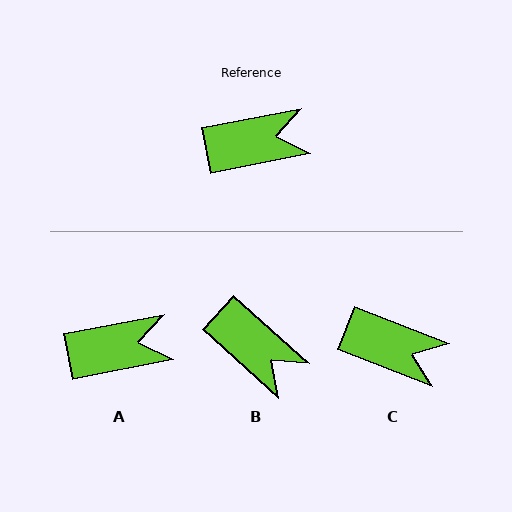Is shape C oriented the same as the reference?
No, it is off by about 33 degrees.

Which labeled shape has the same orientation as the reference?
A.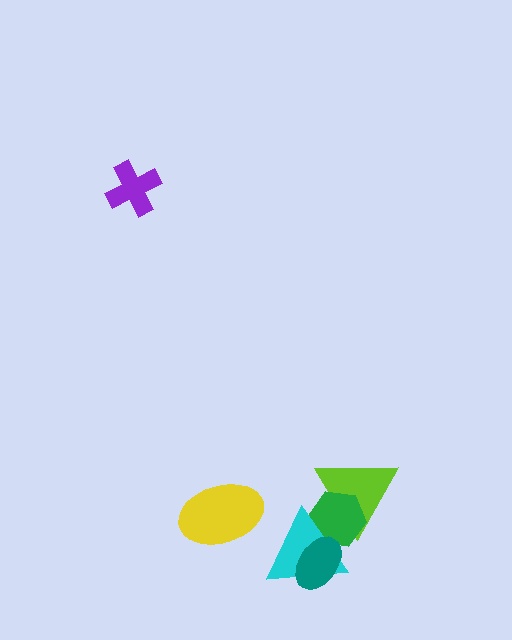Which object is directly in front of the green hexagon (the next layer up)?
The cyan triangle is directly in front of the green hexagon.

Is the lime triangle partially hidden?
Yes, it is partially covered by another shape.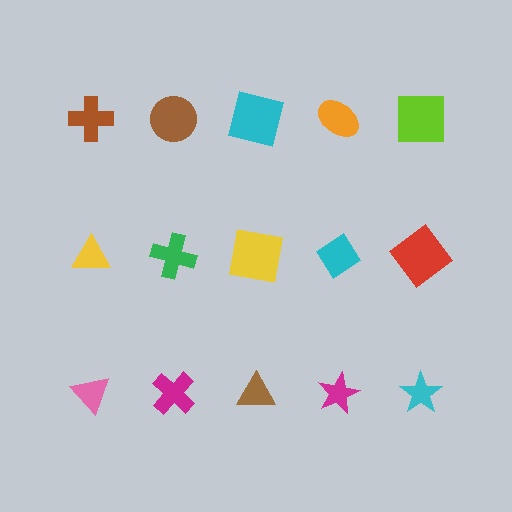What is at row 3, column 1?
A pink triangle.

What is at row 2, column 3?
A yellow square.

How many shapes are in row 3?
5 shapes.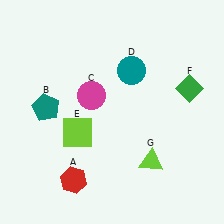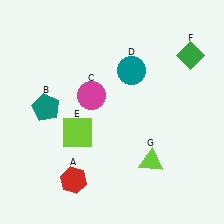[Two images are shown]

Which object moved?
The green diamond (F) moved up.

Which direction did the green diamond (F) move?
The green diamond (F) moved up.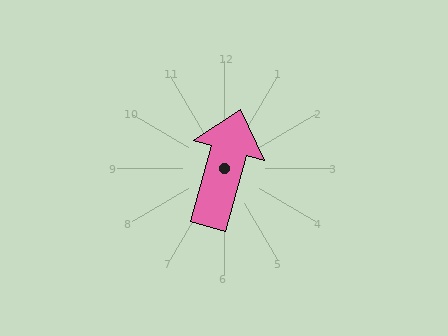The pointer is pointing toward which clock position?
Roughly 1 o'clock.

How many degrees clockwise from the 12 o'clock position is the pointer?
Approximately 15 degrees.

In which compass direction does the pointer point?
North.